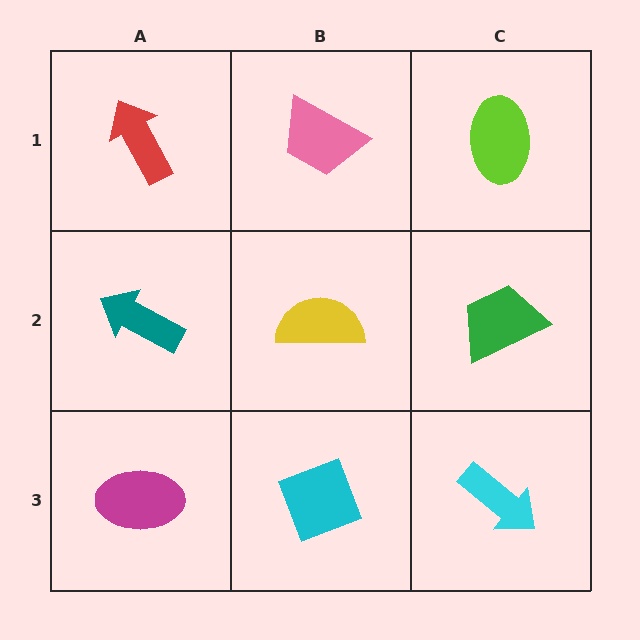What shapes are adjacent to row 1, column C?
A green trapezoid (row 2, column C), a pink trapezoid (row 1, column B).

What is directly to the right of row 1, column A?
A pink trapezoid.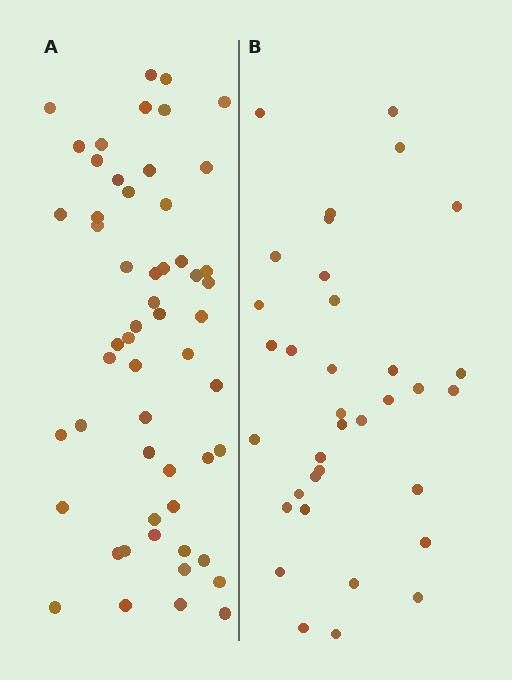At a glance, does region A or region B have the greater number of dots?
Region A (the left region) has more dots.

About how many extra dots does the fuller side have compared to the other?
Region A has approximately 20 more dots than region B.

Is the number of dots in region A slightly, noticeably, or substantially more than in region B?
Region A has substantially more. The ratio is roughly 1.6 to 1.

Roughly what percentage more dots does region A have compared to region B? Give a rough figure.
About 55% more.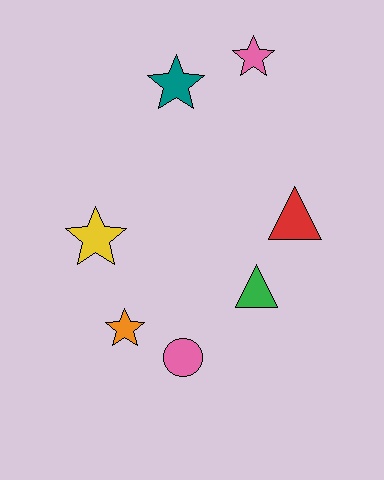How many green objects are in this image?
There is 1 green object.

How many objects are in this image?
There are 7 objects.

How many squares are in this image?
There are no squares.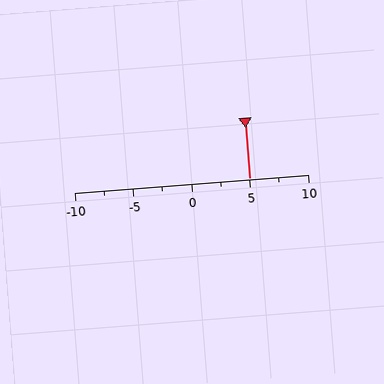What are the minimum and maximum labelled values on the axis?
The axis runs from -10 to 10.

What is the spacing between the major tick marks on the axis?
The major ticks are spaced 5 apart.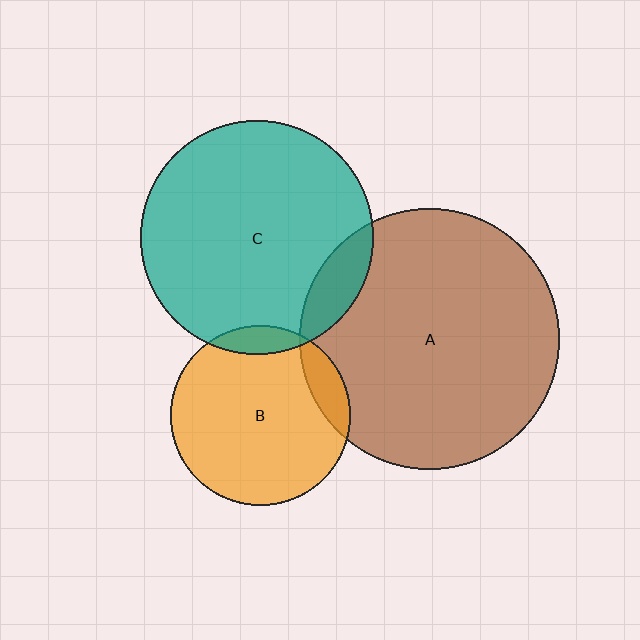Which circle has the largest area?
Circle A (brown).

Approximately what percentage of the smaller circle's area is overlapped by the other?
Approximately 10%.